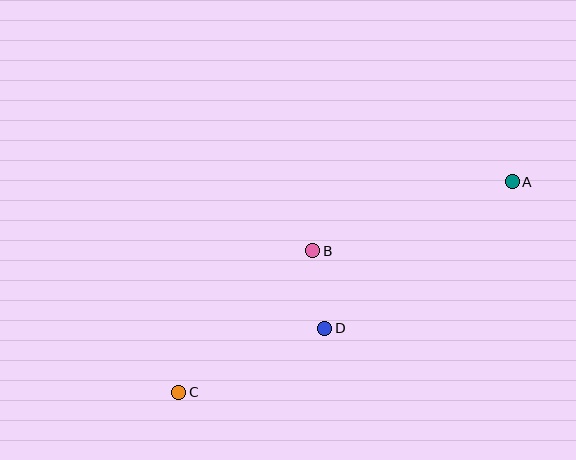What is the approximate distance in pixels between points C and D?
The distance between C and D is approximately 159 pixels.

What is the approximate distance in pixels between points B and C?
The distance between B and C is approximately 195 pixels.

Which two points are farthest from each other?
Points A and C are farthest from each other.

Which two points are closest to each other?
Points B and D are closest to each other.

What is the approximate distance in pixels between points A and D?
The distance between A and D is approximately 238 pixels.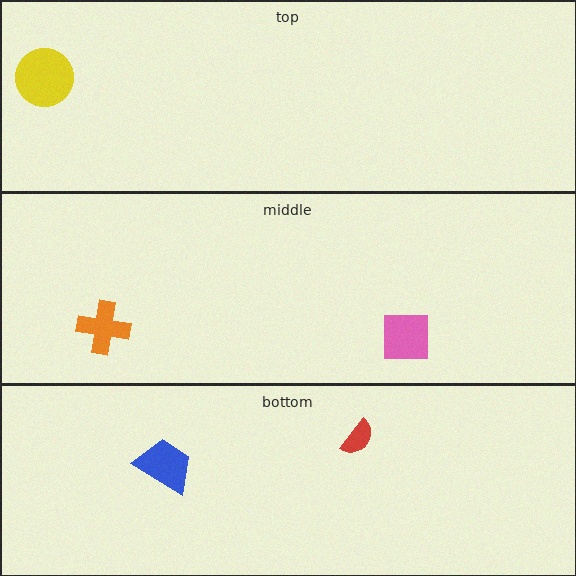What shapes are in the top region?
The yellow circle.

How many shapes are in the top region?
1.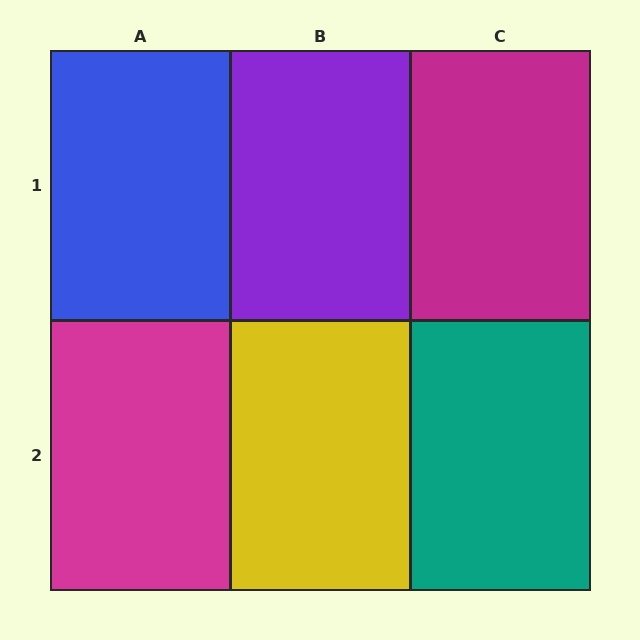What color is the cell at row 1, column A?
Blue.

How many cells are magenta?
2 cells are magenta.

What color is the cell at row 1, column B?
Purple.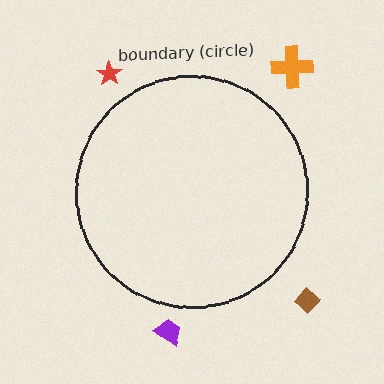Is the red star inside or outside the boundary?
Outside.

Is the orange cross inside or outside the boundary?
Outside.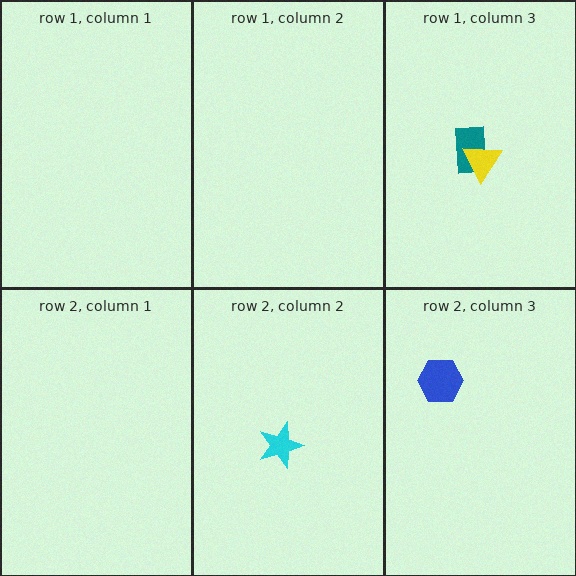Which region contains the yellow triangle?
The row 1, column 3 region.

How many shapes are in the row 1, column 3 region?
2.